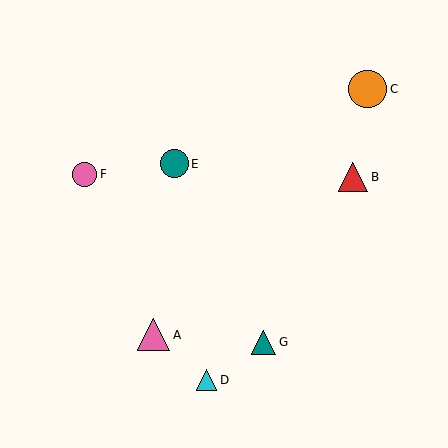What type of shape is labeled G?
Shape G is a teal triangle.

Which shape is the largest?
The orange circle (labeled C) is the largest.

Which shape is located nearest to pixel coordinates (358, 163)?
The red triangle (labeled B) at (353, 177) is nearest to that location.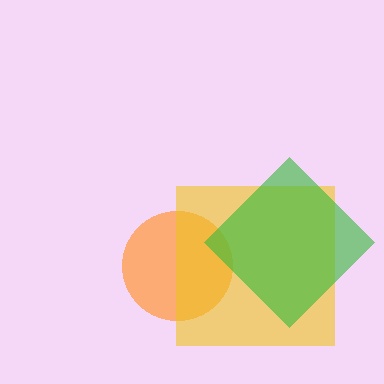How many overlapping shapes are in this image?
There are 3 overlapping shapes in the image.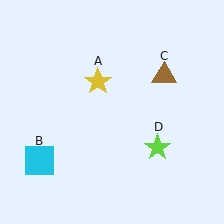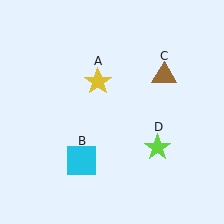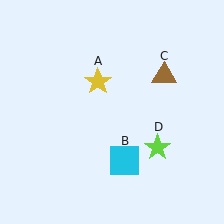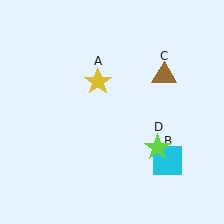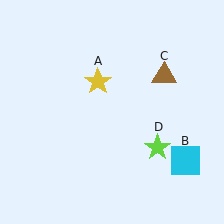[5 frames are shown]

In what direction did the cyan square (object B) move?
The cyan square (object B) moved right.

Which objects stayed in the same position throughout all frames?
Yellow star (object A) and brown triangle (object C) and lime star (object D) remained stationary.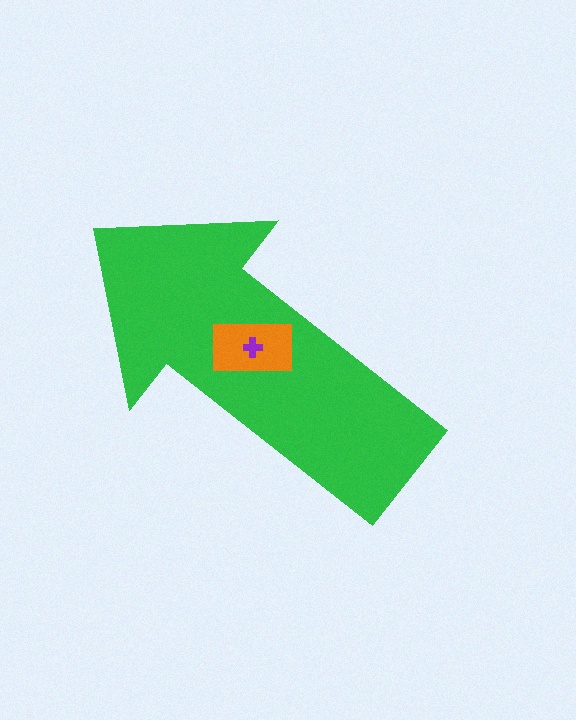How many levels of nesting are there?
3.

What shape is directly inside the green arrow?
The orange rectangle.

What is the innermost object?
The purple cross.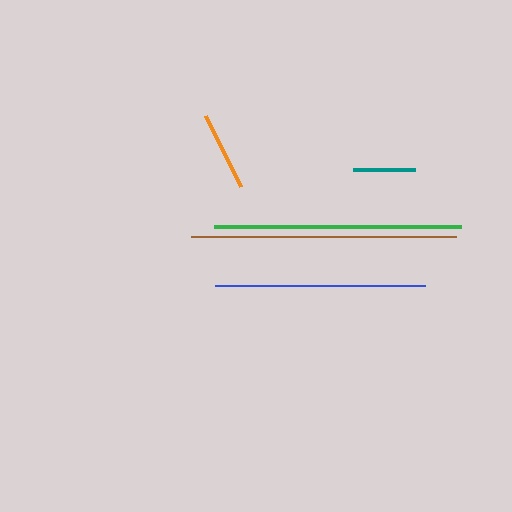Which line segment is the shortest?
The teal line is the shortest at approximately 62 pixels.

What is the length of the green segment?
The green segment is approximately 247 pixels long.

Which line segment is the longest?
The brown line is the longest at approximately 265 pixels.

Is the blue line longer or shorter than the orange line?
The blue line is longer than the orange line.